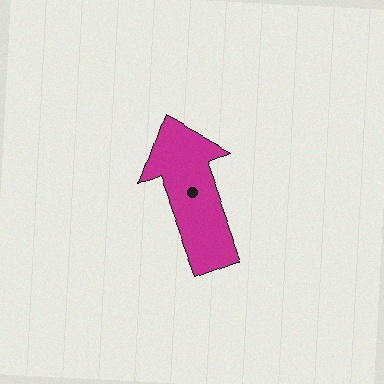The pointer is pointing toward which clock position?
Roughly 11 o'clock.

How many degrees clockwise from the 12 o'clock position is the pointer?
Approximately 339 degrees.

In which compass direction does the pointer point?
North.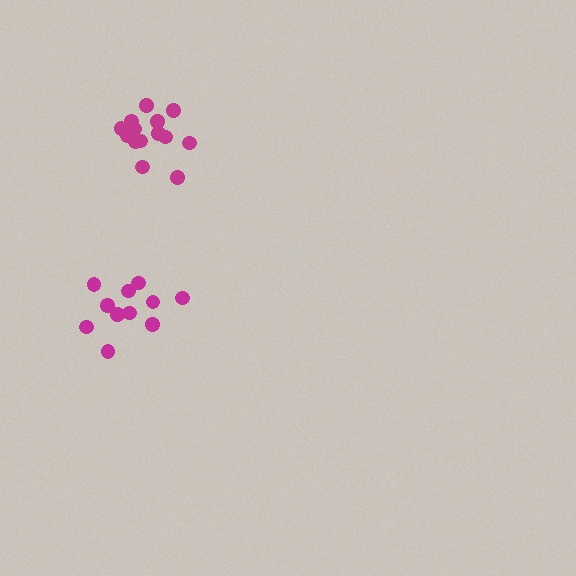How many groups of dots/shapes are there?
There are 2 groups.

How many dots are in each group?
Group 1: 11 dots, Group 2: 15 dots (26 total).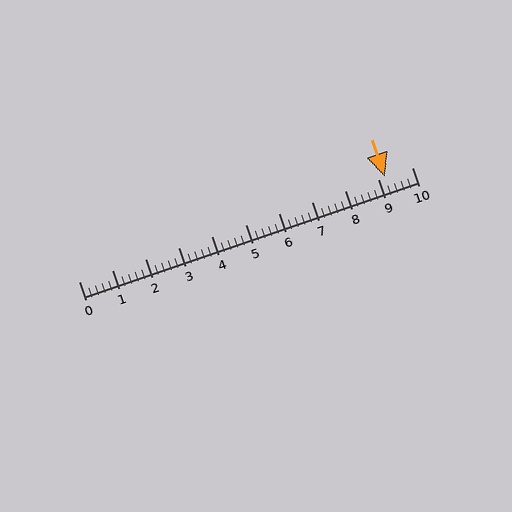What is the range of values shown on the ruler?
The ruler shows values from 0 to 10.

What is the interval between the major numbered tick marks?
The major tick marks are spaced 1 units apart.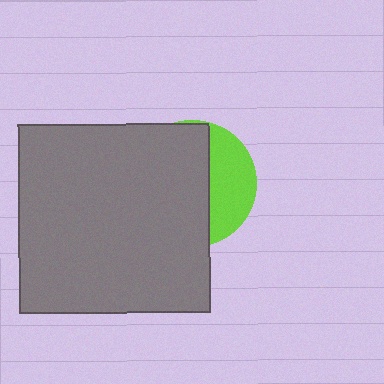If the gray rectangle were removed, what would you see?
You would see the complete lime circle.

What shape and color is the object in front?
The object in front is a gray rectangle.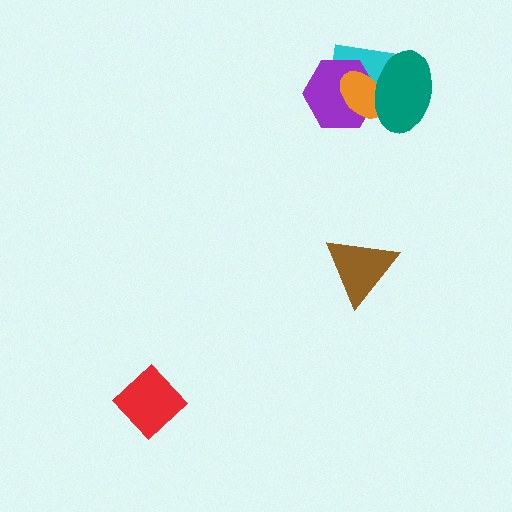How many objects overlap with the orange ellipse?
3 objects overlap with the orange ellipse.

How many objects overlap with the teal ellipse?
3 objects overlap with the teal ellipse.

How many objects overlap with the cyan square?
3 objects overlap with the cyan square.